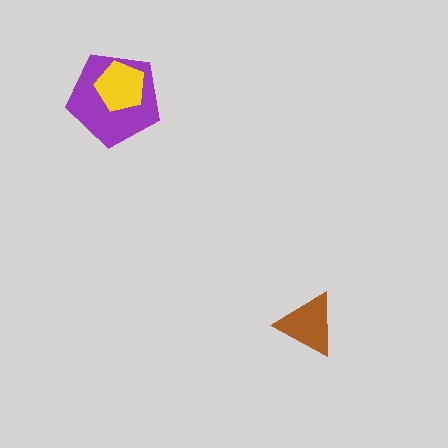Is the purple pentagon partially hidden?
Yes, it is partially covered by another shape.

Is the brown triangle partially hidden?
No, no other shape covers it.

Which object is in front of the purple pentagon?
The yellow pentagon is in front of the purple pentagon.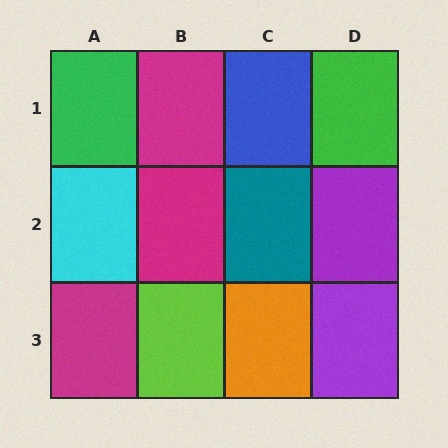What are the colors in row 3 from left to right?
Magenta, lime, orange, purple.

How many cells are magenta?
3 cells are magenta.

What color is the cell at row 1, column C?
Blue.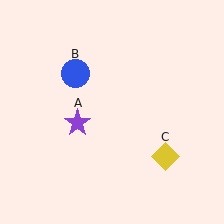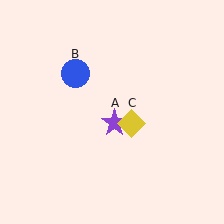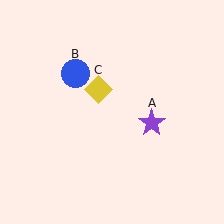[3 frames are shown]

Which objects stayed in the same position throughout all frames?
Blue circle (object B) remained stationary.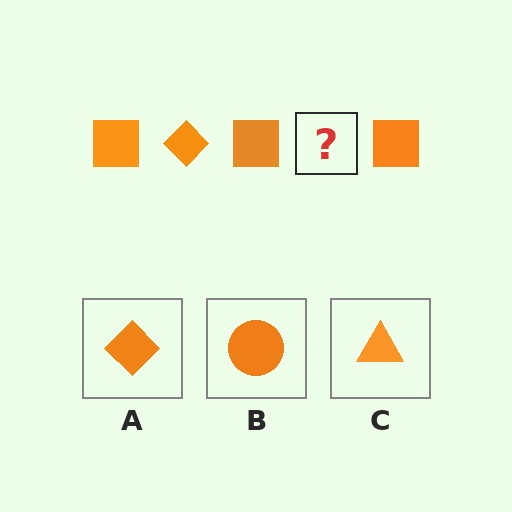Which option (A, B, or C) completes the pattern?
A.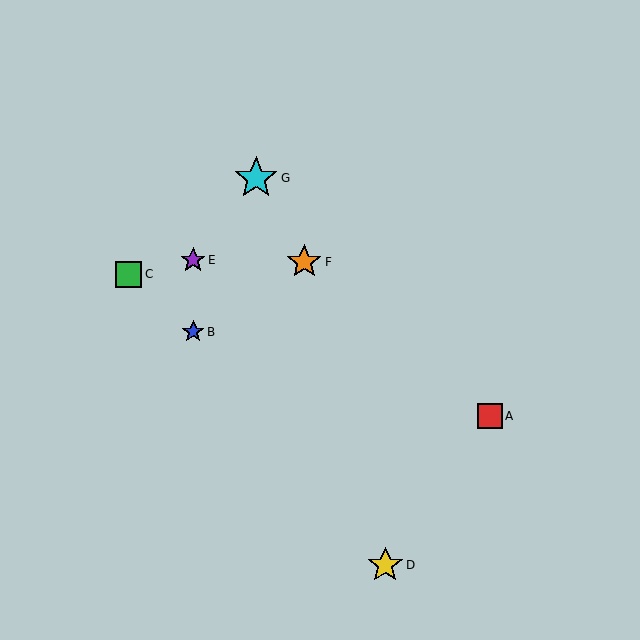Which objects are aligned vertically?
Objects B, E are aligned vertically.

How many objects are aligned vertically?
2 objects (B, E) are aligned vertically.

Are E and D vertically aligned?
No, E is at x≈193 and D is at x≈385.